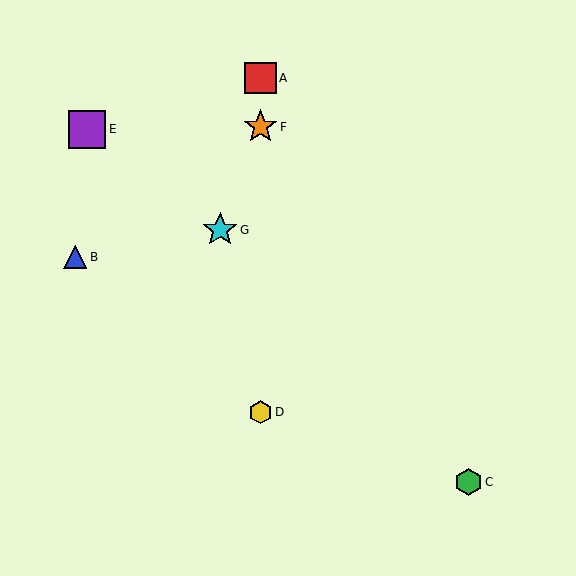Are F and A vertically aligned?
Yes, both are at x≈260.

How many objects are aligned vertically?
3 objects (A, D, F) are aligned vertically.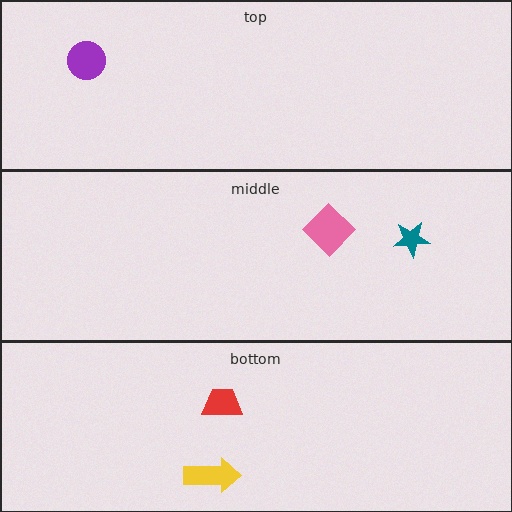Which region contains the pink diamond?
The middle region.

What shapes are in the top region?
The purple circle.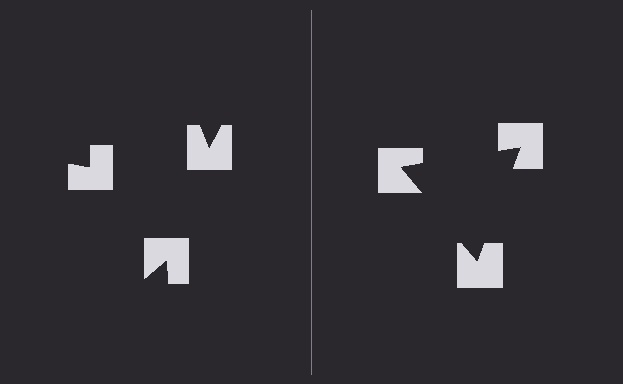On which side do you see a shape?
An illusory triangle appears on the right side. On the left side the wedge cuts are rotated, so no coherent shape forms.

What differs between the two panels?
The notched squares are positioned identically on both sides; only the wedge orientations differ. On the right they align to a triangle; on the left they are misaligned.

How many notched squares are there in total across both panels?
6 — 3 on each side.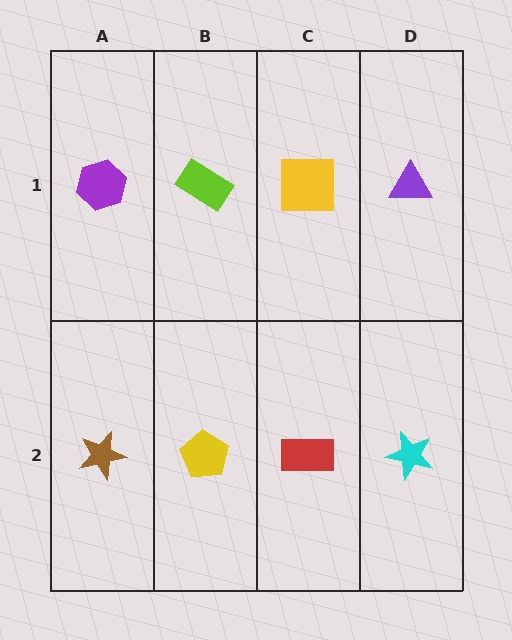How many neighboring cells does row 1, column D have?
2.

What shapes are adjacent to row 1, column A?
A brown star (row 2, column A), a lime rectangle (row 1, column B).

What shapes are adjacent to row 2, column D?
A purple triangle (row 1, column D), a red rectangle (row 2, column C).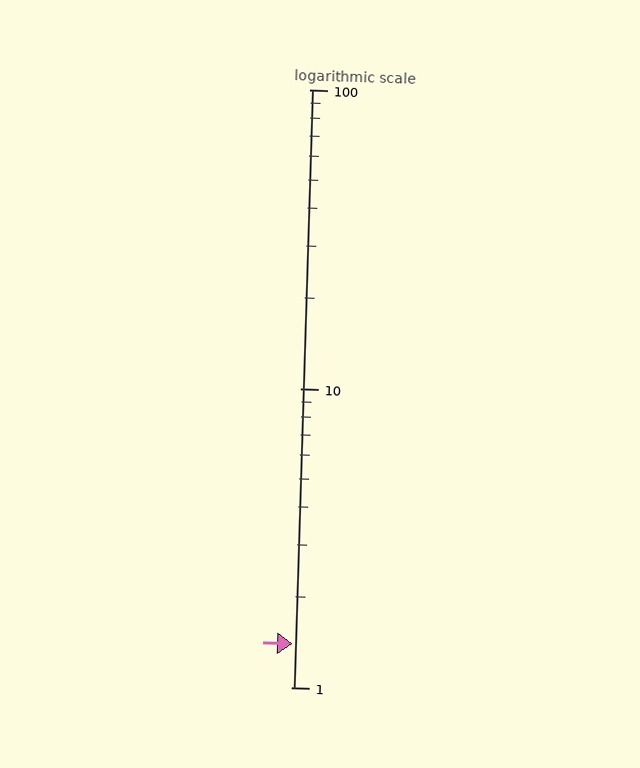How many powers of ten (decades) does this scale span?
The scale spans 2 decades, from 1 to 100.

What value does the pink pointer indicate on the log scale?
The pointer indicates approximately 1.4.